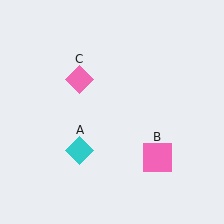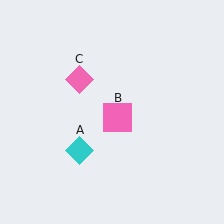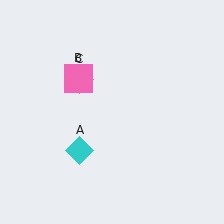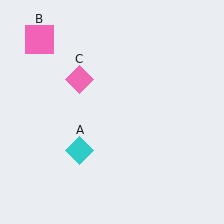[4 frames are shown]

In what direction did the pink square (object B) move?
The pink square (object B) moved up and to the left.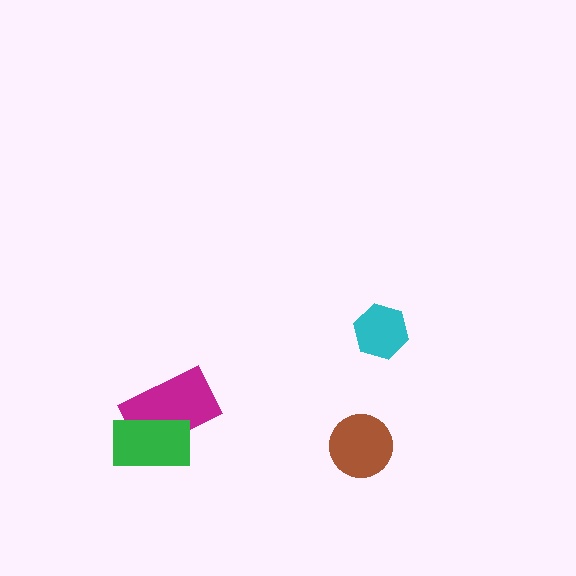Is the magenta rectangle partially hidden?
Yes, it is partially covered by another shape.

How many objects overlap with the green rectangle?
1 object overlaps with the green rectangle.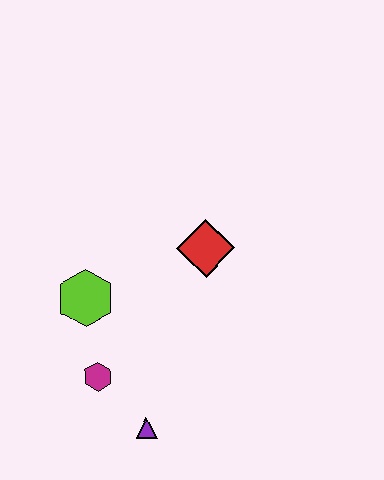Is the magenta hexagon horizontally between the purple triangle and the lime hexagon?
Yes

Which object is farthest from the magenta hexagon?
The red diamond is farthest from the magenta hexagon.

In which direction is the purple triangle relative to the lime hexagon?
The purple triangle is below the lime hexagon.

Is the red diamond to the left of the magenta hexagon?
No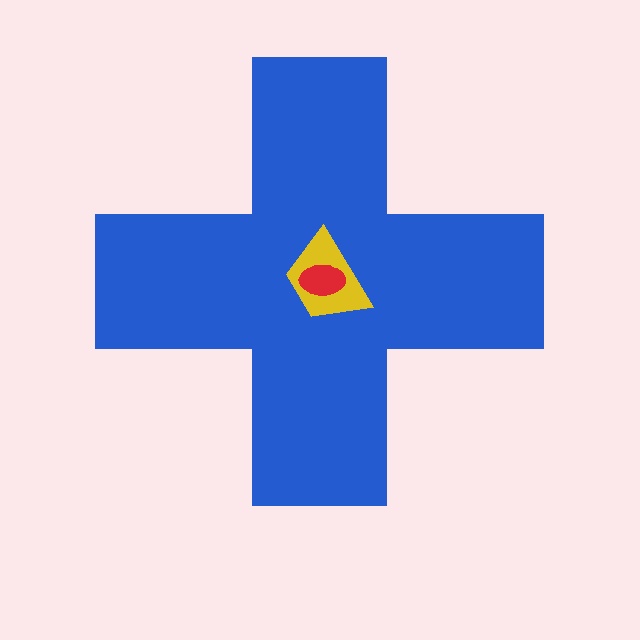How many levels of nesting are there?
3.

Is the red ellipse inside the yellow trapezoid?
Yes.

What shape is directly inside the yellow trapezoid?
The red ellipse.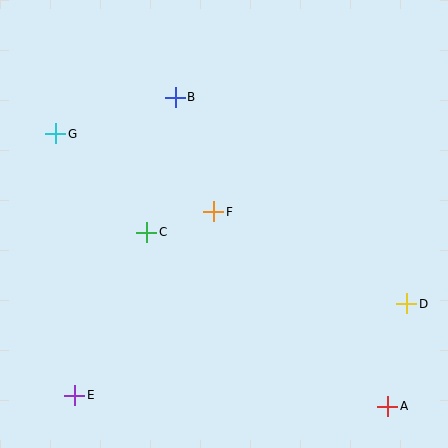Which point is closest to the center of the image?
Point F at (214, 212) is closest to the center.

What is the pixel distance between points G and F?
The distance between G and F is 176 pixels.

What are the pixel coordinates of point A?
Point A is at (388, 406).